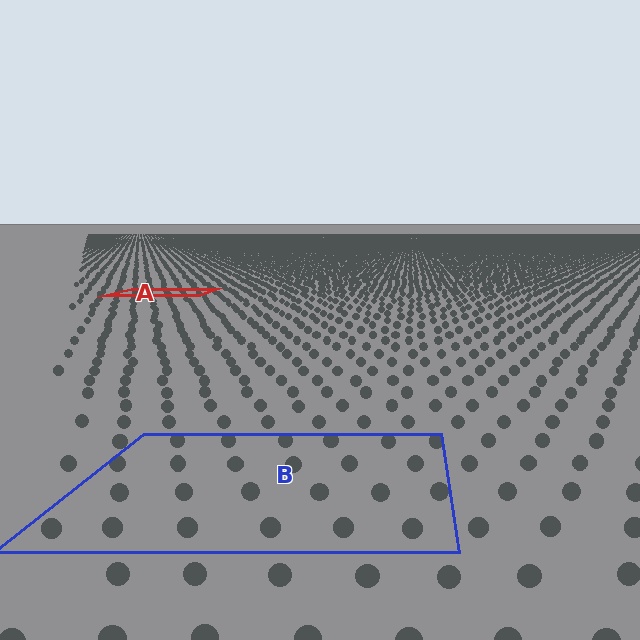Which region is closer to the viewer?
Region B is closer. The texture elements there are larger and more spread out.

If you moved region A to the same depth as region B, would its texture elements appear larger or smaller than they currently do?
They would appear larger. At a closer depth, the same texture elements are projected at a bigger on-screen size.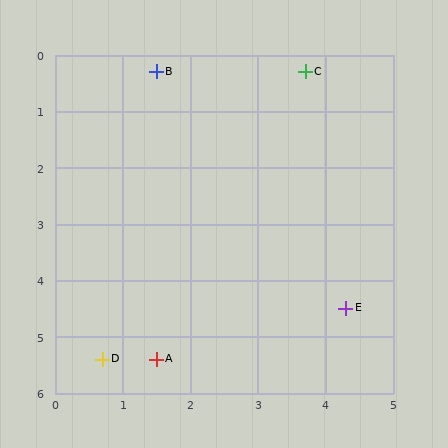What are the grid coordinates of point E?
Point E is at approximately (4.3, 4.5).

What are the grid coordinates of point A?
Point A is at approximately (1.5, 5.4).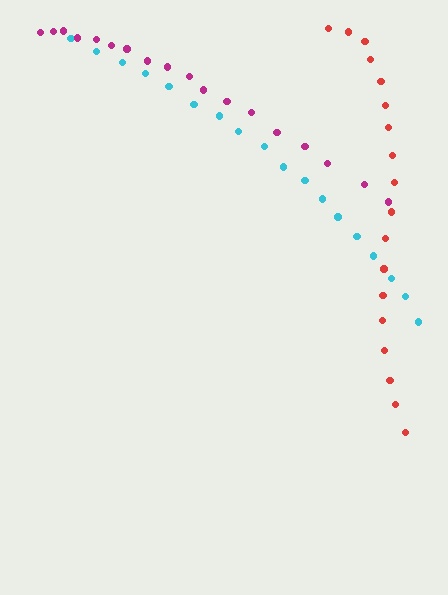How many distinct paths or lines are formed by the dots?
There are 3 distinct paths.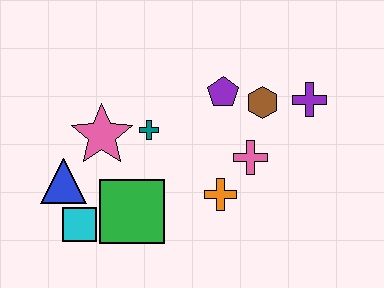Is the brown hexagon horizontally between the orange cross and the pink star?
No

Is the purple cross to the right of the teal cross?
Yes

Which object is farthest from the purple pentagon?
The cyan square is farthest from the purple pentagon.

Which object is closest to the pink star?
The teal cross is closest to the pink star.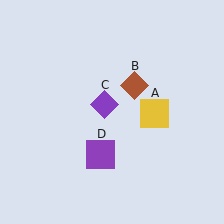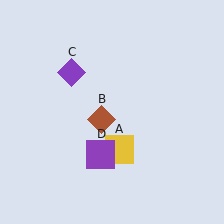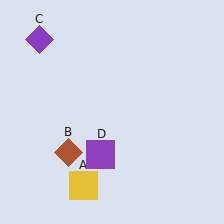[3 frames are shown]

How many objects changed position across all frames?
3 objects changed position: yellow square (object A), brown diamond (object B), purple diamond (object C).